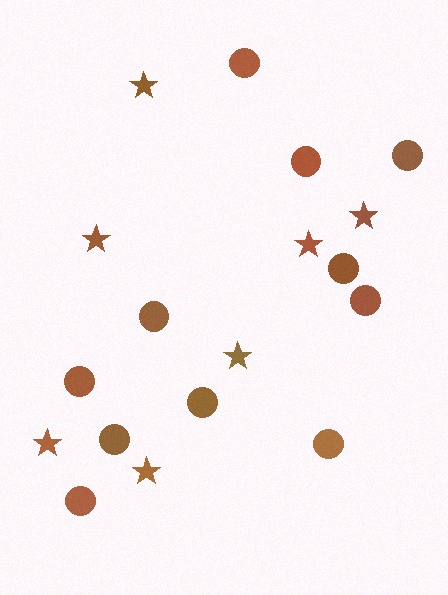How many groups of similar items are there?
There are 2 groups: one group of circles (11) and one group of stars (7).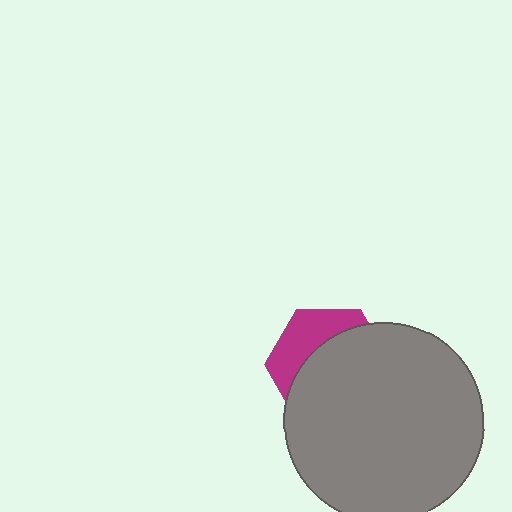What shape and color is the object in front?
The object in front is a gray circle.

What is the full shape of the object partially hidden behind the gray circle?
The partially hidden object is a magenta hexagon.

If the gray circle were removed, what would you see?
You would see the complete magenta hexagon.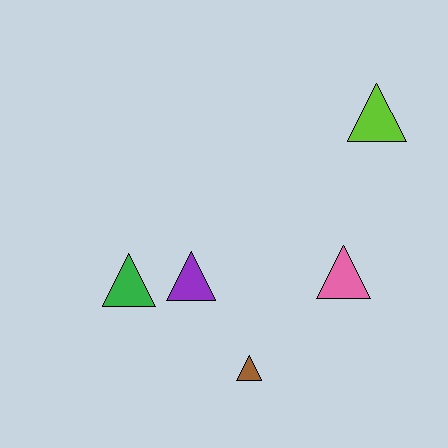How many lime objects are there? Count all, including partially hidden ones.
There is 1 lime object.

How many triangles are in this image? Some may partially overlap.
There are 5 triangles.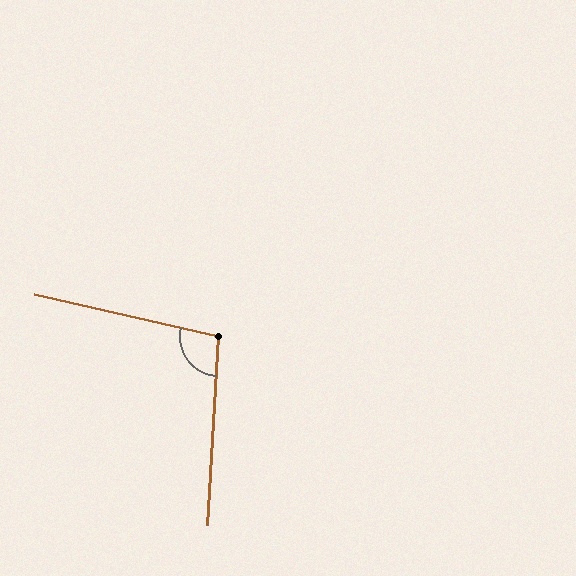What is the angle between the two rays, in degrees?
Approximately 99 degrees.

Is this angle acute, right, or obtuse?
It is obtuse.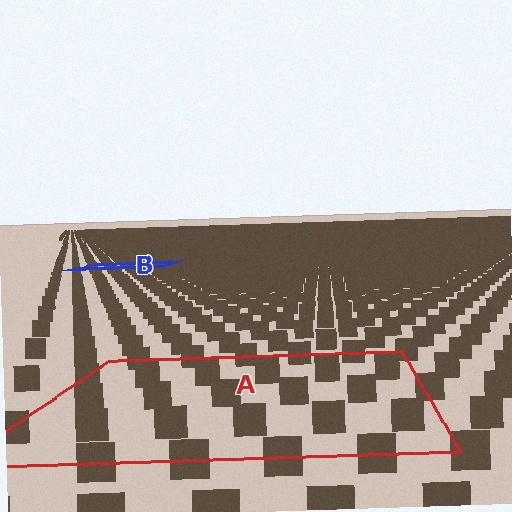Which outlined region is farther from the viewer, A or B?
Region B is farther from the viewer — the texture elements inside it appear smaller and more densely packed.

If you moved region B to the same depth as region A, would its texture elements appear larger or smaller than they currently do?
They would appear larger. At a closer depth, the same texture elements are projected at a bigger on-screen size.